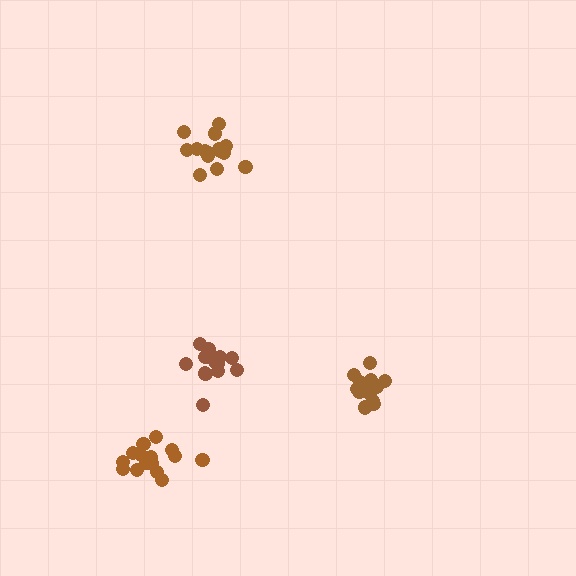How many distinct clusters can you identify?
There are 4 distinct clusters.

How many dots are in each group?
Group 1: 15 dots, Group 2: 16 dots, Group 3: 15 dots, Group 4: 16 dots (62 total).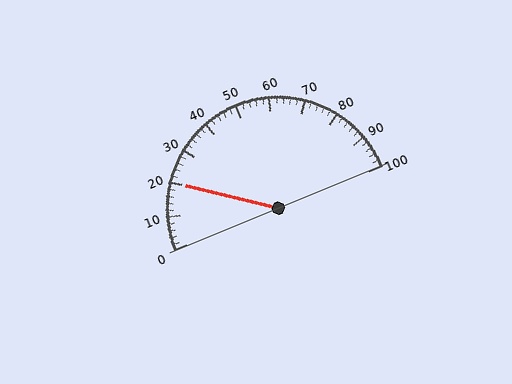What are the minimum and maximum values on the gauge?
The gauge ranges from 0 to 100.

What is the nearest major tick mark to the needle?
The nearest major tick mark is 20.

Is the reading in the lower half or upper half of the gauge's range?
The reading is in the lower half of the range (0 to 100).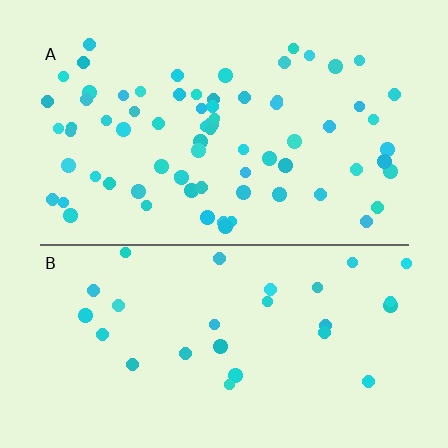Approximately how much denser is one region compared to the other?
Approximately 2.6× — region A over region B.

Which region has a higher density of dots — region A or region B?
A (the top).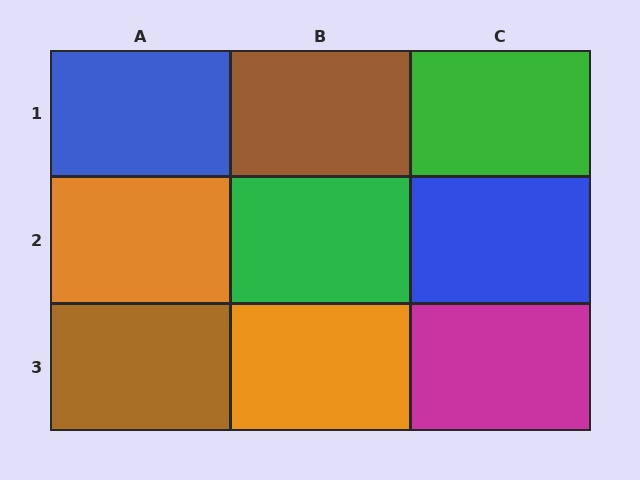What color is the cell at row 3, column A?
Brown.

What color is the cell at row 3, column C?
Magenta.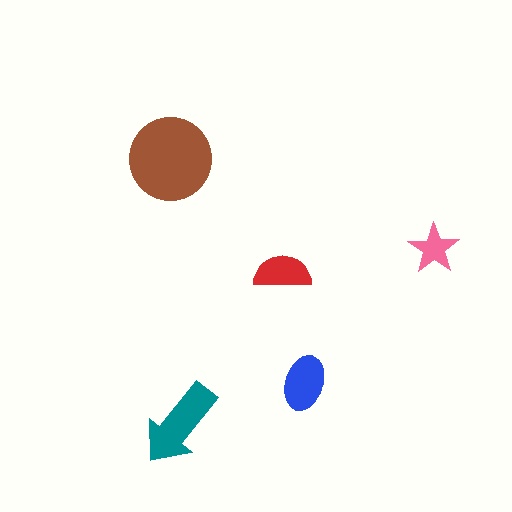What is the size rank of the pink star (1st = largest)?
5th.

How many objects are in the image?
There are 5 objects in the image.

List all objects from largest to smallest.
The brown circle, the teal arrow, the blue ellipse, the red semicircle, the pink star.